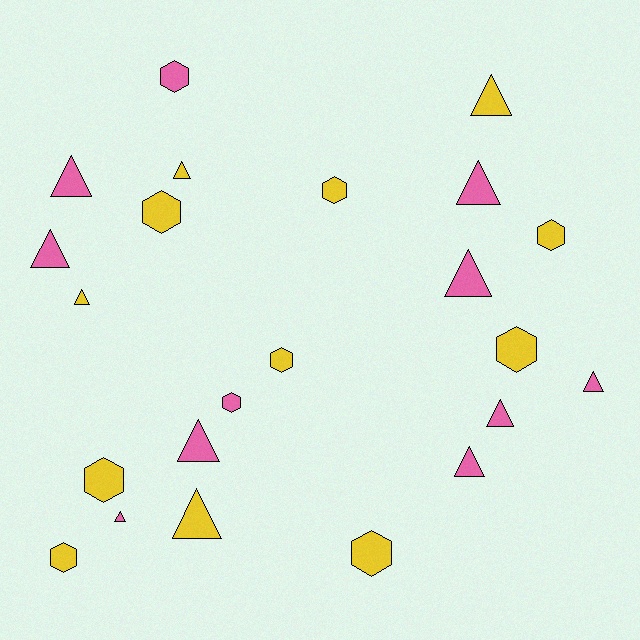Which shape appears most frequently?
Triangle, with 13 objects.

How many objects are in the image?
There are 23 objects.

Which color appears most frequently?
Yellow, with 12 objects.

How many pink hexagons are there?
There are 2 pink hexagons.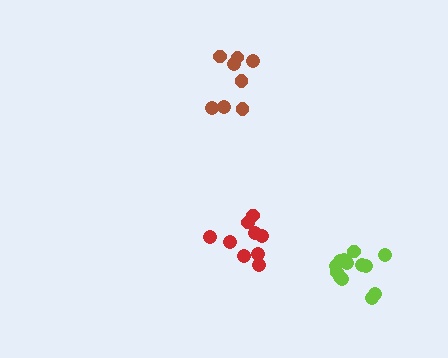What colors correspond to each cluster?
The clusters are colored: brown, red, lime.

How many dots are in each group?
Group 1: 8 dots, Group 2: 9 dots, Group 3: 13 dots (30 total).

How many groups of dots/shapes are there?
There are 3 groups.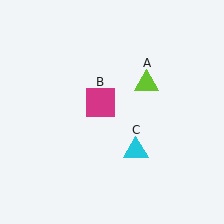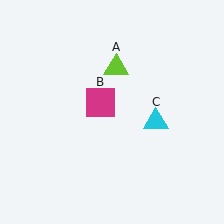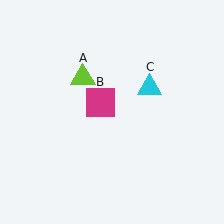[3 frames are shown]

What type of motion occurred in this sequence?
The lime triangle (object A), cyan triangle (object C) rotated counterclockwise around the center of the scene.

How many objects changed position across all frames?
2 objects changed position: lime triangle (object A), cyan triangle (object C).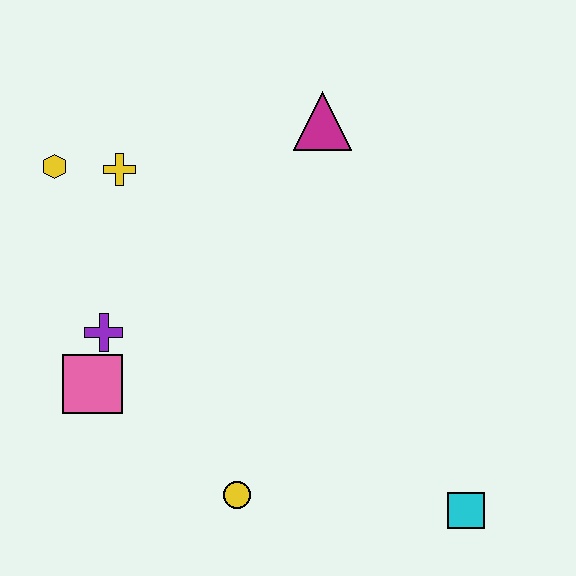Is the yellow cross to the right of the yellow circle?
No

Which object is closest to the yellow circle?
The pink square is closest to the yellow circle.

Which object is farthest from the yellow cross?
The cyan square is farthest from the yellow cross.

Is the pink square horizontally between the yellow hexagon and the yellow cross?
Yes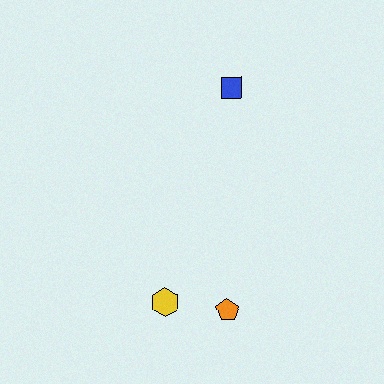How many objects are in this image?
There are 3 objects.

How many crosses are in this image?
There are no crosses.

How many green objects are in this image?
There are no green objects.